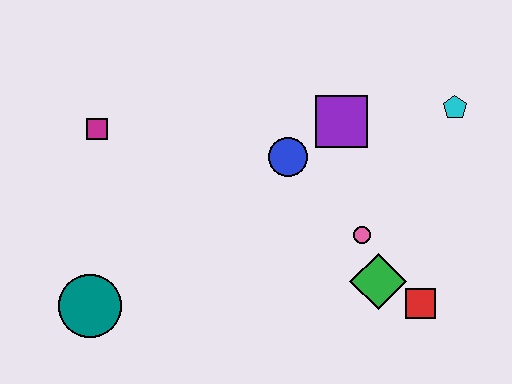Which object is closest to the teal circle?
The magenta square is closest to the teal circle.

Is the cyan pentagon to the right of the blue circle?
Yes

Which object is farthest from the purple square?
The teal circle is farthest from the purple square.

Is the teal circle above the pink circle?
No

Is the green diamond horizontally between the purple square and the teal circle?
No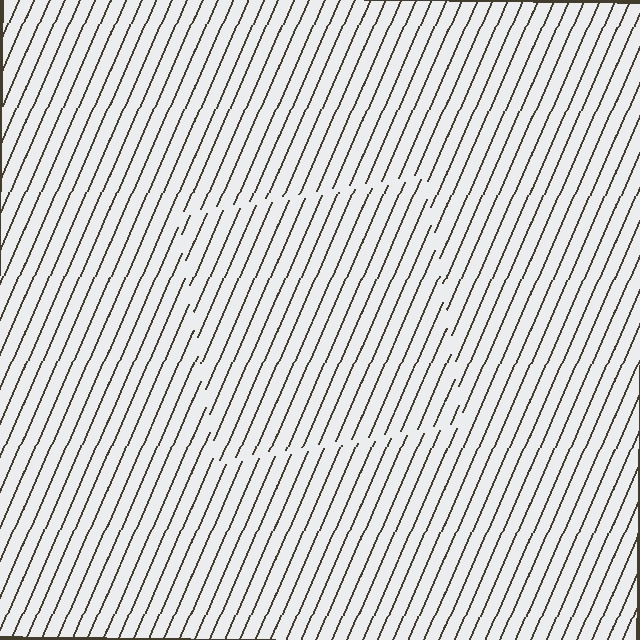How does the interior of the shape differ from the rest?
The interior of the shape contains the same grating, shifted by half a period — the contour is defined by the phase discontinuity where line-ends from the inner and outer gratings abut.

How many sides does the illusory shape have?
4 sides — the line-ends trace a square.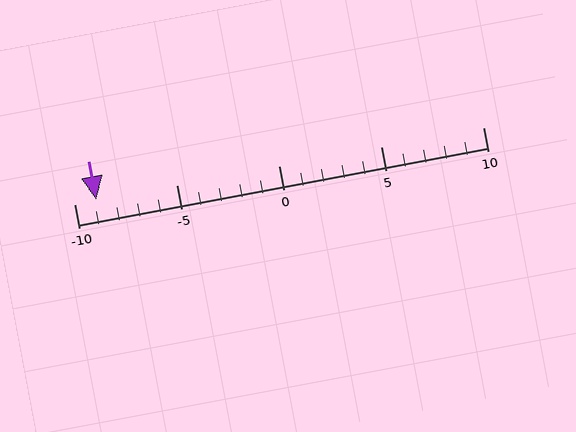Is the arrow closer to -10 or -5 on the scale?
The arrow is closer to -10.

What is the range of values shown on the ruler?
The ruler shows values from -10 to 10.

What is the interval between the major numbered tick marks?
The major tick marks are spaced 5 units apart.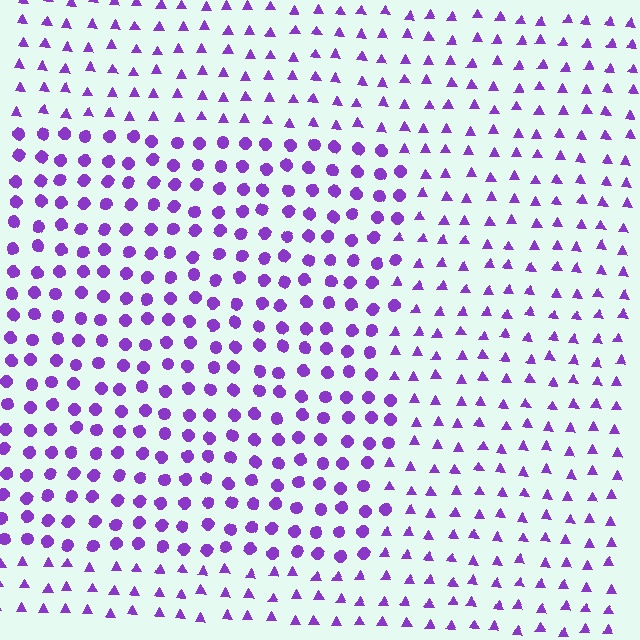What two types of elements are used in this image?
The image uses circles inside the rectangle region and triangles outside it.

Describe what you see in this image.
The image is filled with small purple elements arranged in a uniform grid. A rectangle-shaped region contains circles, while the surrounding area contains triangles. The boundary is defined purely by the change in element shape.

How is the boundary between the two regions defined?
The boundary is defined by a change in element shape: circles inside vs. triangles outside. All elements share the same color and spacing.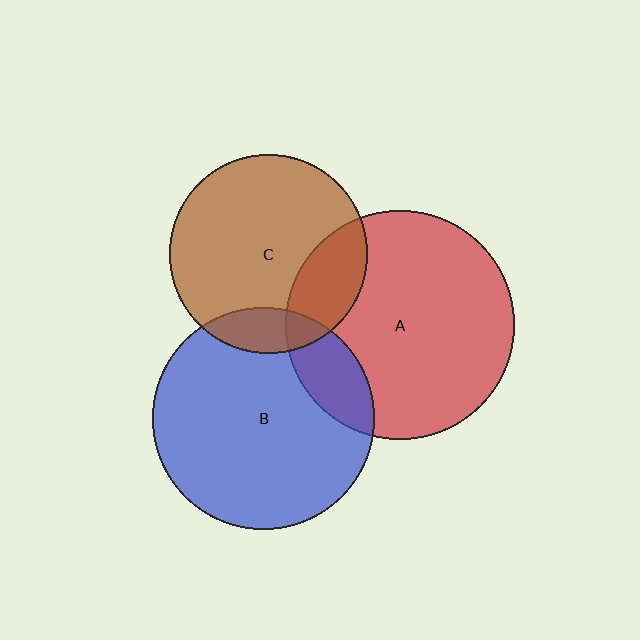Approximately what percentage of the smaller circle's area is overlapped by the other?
Approximately 20%.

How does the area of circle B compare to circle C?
Approximately 1.2 times.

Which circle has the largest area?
Circle A (red).